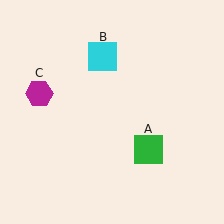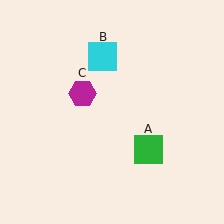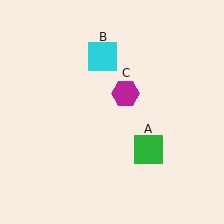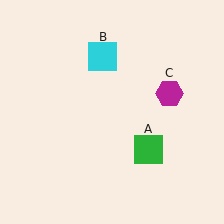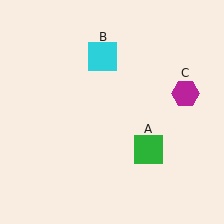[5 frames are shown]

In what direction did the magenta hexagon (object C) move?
The magenta hexagon (object C) moved right.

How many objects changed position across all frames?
1 object changed position: magenta hexagon (object C).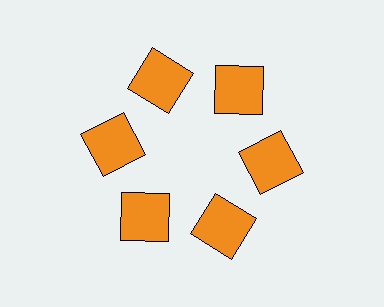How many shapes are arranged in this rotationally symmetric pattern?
There are 6 shapes, arranged in 6 groups of 1.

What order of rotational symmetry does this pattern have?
This pattern has 6-fold rotational symmetry.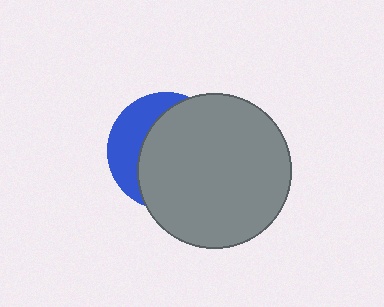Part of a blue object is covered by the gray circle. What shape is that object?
It is a circle.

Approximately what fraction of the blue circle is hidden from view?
Roughly 68% of the blue circle is hidden behind the gray circle.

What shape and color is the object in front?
The object in front is a gray circle.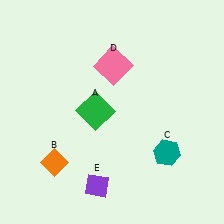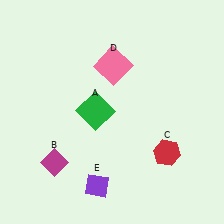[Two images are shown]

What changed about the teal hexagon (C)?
In Image 1, C is teal. In Image 2, it changed to red.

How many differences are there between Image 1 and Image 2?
There are 2 differences between the two images.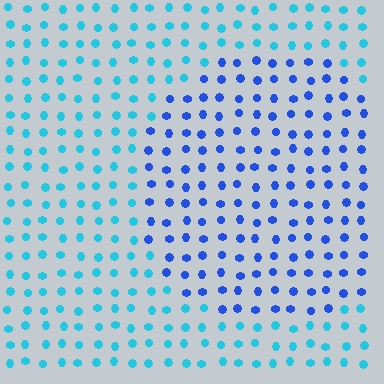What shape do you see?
I see a circle.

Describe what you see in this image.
The image is filled with small cyan elements in a uniform arrangement. A circle-shaped region is visible where the elements are tinted to a slightly different hue, forming a subtle color boundary.